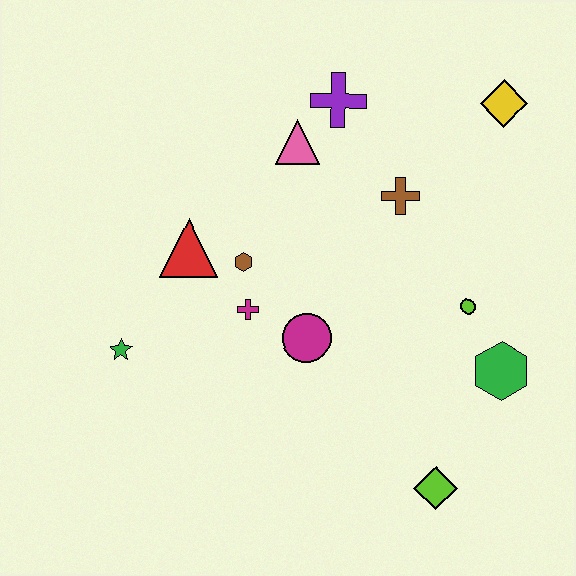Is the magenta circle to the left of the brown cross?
Yes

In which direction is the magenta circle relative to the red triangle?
The magenta circle is to the right of the red triangle.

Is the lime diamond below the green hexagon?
Yes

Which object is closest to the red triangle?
The brown hexagon is closest to the red triangle.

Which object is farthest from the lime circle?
The green star is farthest from the lime circle.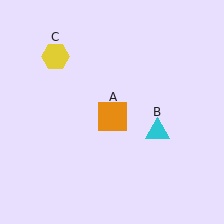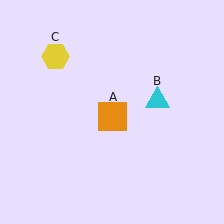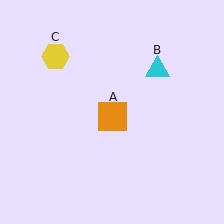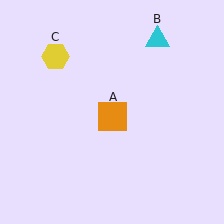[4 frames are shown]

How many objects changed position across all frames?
1 object changed position: cyan triangle (object B).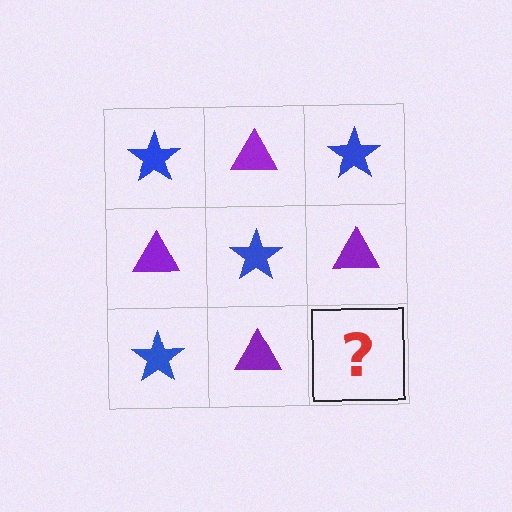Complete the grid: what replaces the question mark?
The question mark should be replaced with a blue star.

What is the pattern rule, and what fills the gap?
The rule is that it alternates blue star and purple triangle in a checkerboard pattern. The gap should be filled with a blue star.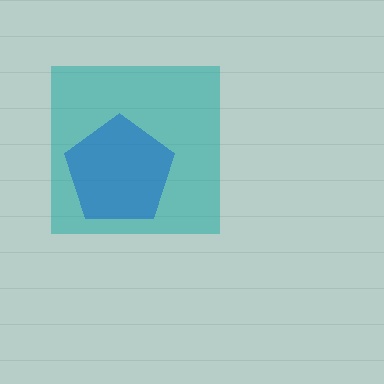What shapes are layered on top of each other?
The layered shapes are: a blue pentagon, a teal square.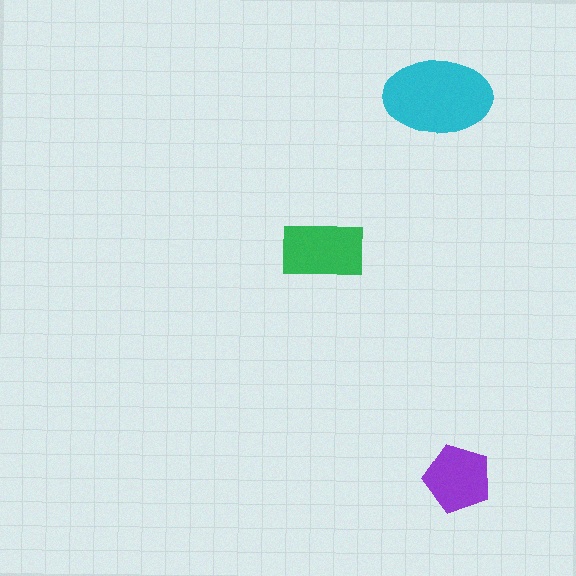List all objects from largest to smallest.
The cyan ellipse, the green rectangle, the purple pentagon.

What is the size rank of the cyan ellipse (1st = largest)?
1st.